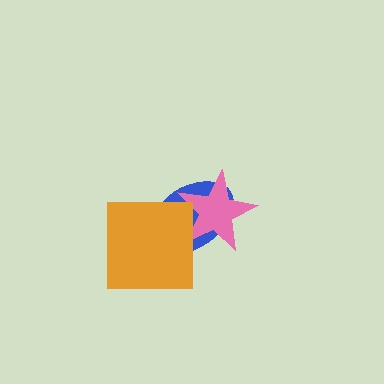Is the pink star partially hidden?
Yes, it is partially covered by another shape.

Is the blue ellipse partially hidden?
Yes, it is partially covered by another shape.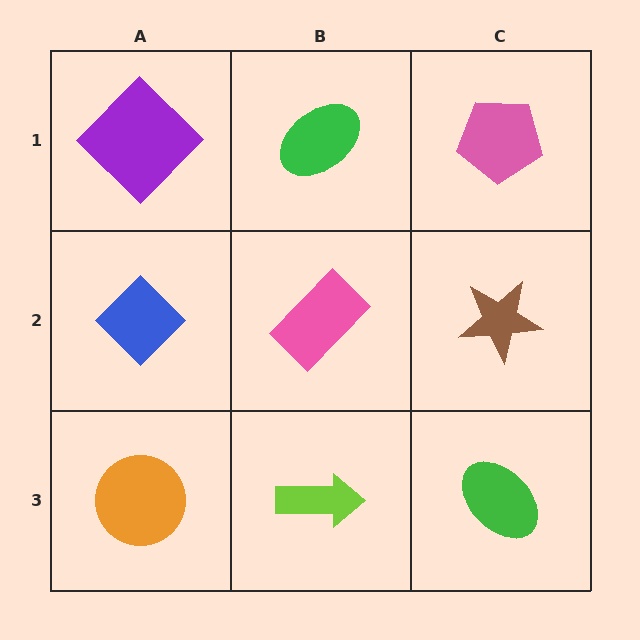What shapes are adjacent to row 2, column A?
A purple diamond (row 1, column A), an orange circle (row 3, column A), a pink rectangle (row 2, column B).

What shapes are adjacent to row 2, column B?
A green ellipse (row 1, column B), a lime arrow (row 3, column B), a blue diamond (row 2, column A), a brown star (row 2, column C).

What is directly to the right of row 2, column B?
A brown star.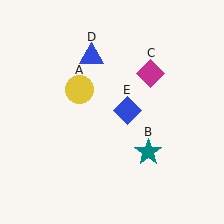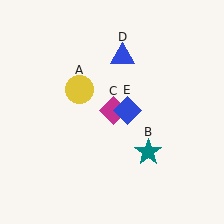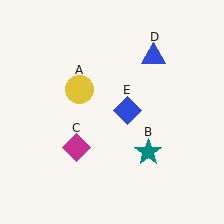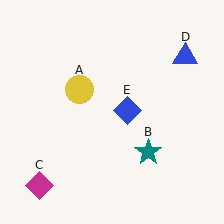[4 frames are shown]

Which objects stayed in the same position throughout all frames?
Yellow circle (object A) and teal star (object B) and blue diamond (object E) remained stationary.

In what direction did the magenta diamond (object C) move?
The magenta diamond (object C) moved down and to the left.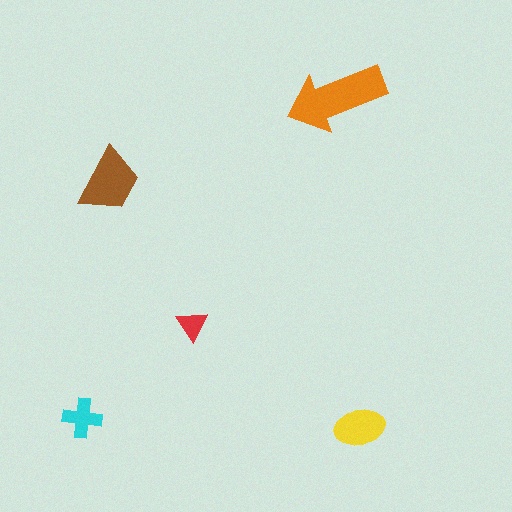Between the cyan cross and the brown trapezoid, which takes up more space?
The brown trapezoid.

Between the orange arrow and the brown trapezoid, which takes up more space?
The orange arrow.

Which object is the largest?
The orange arrow.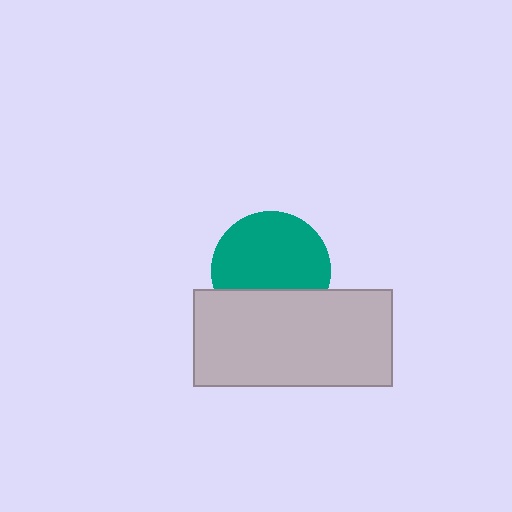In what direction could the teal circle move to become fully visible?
The teal circle could move up. That would shift it out from behind the light gray rectangle entirely.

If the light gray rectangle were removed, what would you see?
You would see the complete teal circle.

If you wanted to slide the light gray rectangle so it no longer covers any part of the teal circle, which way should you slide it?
Slide it down — that is the most direct way to separate the two shapes.